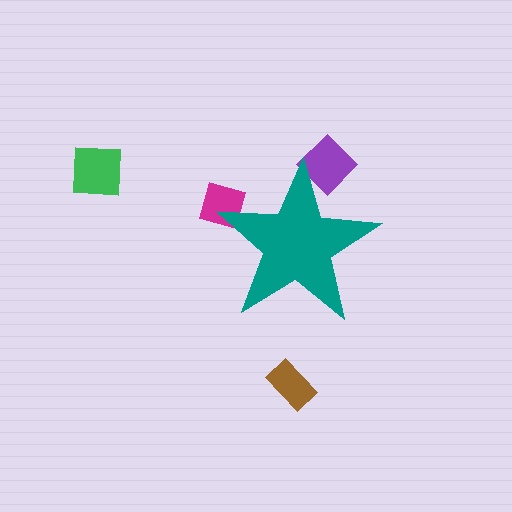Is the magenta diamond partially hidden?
Yes, the magenta diamond is partially hidden behind the teal star.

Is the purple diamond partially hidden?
Yes, the purple diamond is partially hidden behind the teal star.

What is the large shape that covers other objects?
A teal star.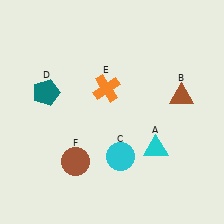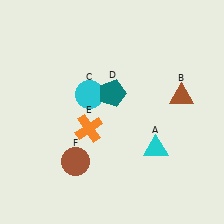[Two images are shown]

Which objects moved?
The objects that moved are: the cyan circle (C), the teal pentagon (D), the orange cross (E).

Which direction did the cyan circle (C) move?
The cyan circle (C) moved up.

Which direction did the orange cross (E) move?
The orange cross (E) moved down.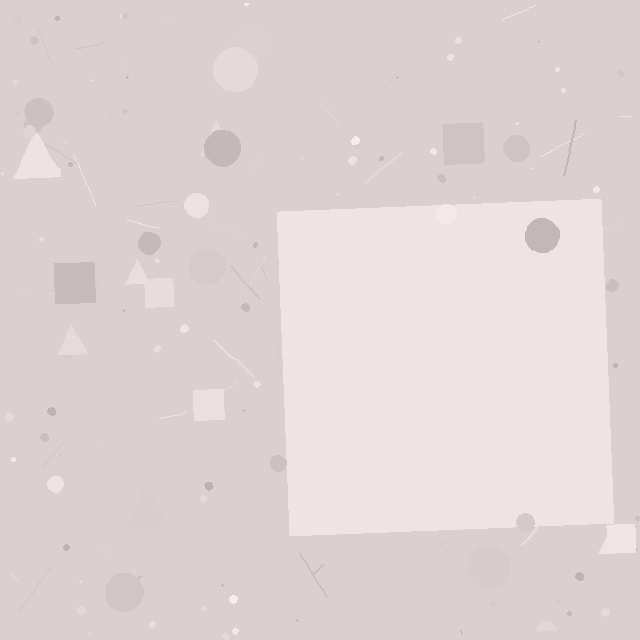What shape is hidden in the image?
A square is hidden in the image.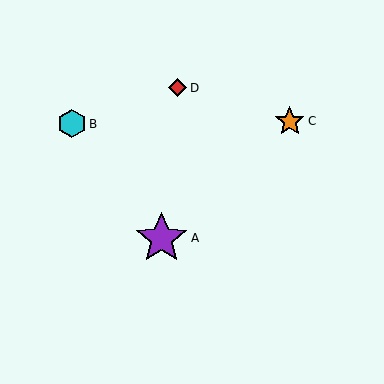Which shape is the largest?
The purple star (labeled A) is the largest.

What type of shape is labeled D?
Shape D is a red diamond.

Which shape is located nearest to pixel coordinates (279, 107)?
The orange star (labeled C) at (290, 121) is nearest to that location.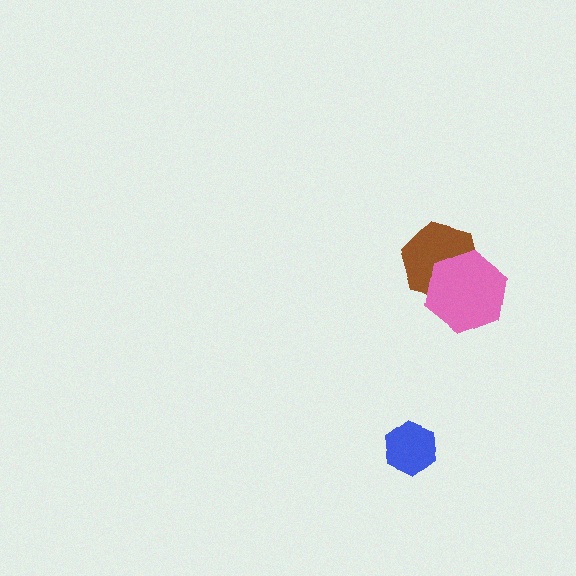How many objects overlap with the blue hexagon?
0 objects overlap with the blue hexagon.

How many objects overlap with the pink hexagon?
1 object overlaps with the pink hexagon.